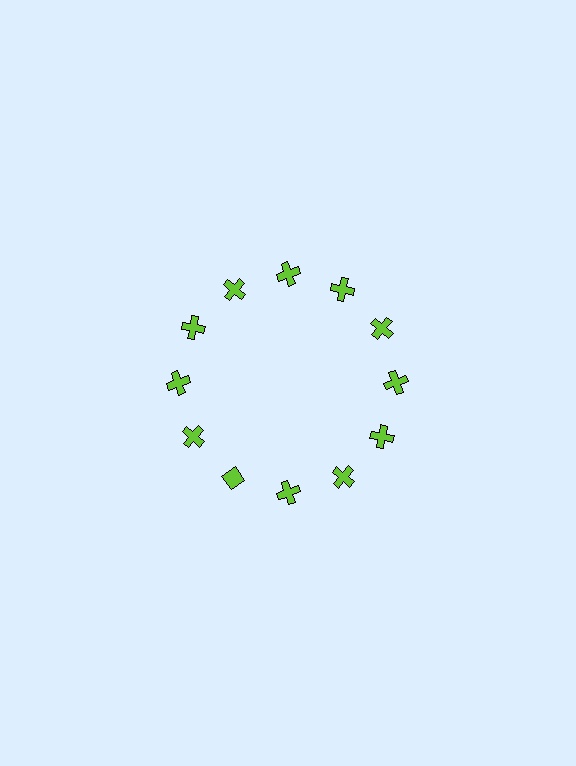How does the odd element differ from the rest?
It has a different shape: diamond instead of cross.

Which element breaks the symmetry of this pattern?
The lime diamond at roughly the 7 o'clock position breaks the symmetry. All other shapes are lime crosses.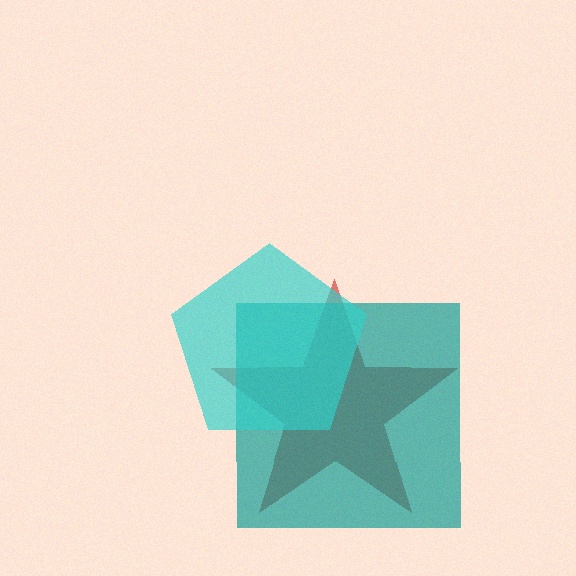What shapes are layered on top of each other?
The layered shapes are: a red star, a teal square, a cyan pentagon.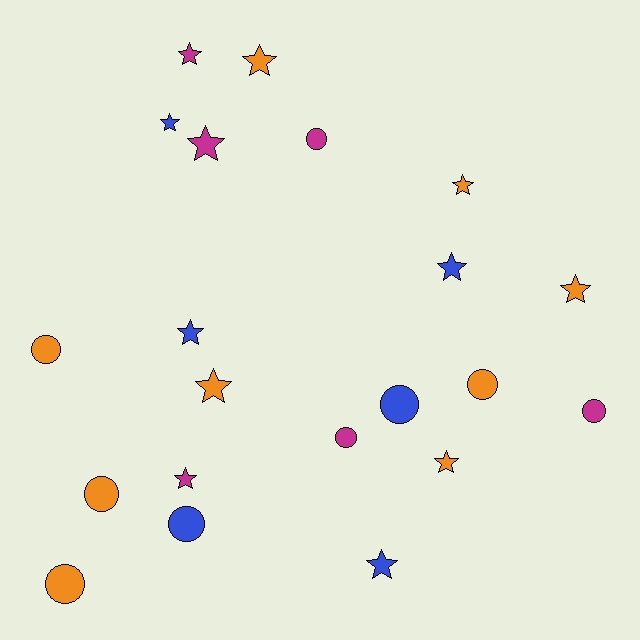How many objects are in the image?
There are 21 objects.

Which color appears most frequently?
Orange, with 9 objects.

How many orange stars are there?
There are 5 orange stars.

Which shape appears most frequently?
Star, with 12 objects.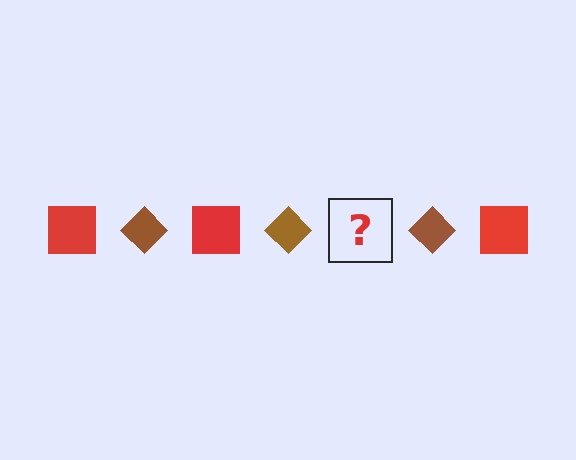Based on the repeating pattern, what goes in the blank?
The blank should be a red square.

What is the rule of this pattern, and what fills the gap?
The rule is that the pattern alternates between red square and brown diamond. The gap should be filled with a red square.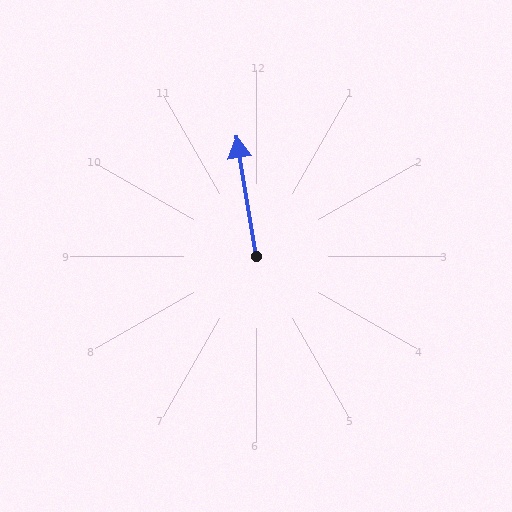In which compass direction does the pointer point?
North.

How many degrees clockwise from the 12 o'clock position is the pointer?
Approximately 351 degrees.